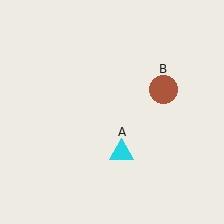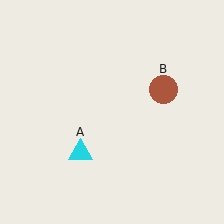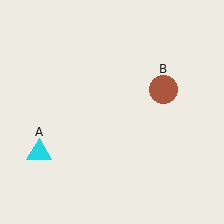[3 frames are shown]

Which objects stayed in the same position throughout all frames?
Brown circle (object B) remained stationary.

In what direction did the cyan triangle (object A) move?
The cyan triangle (object A) moved left.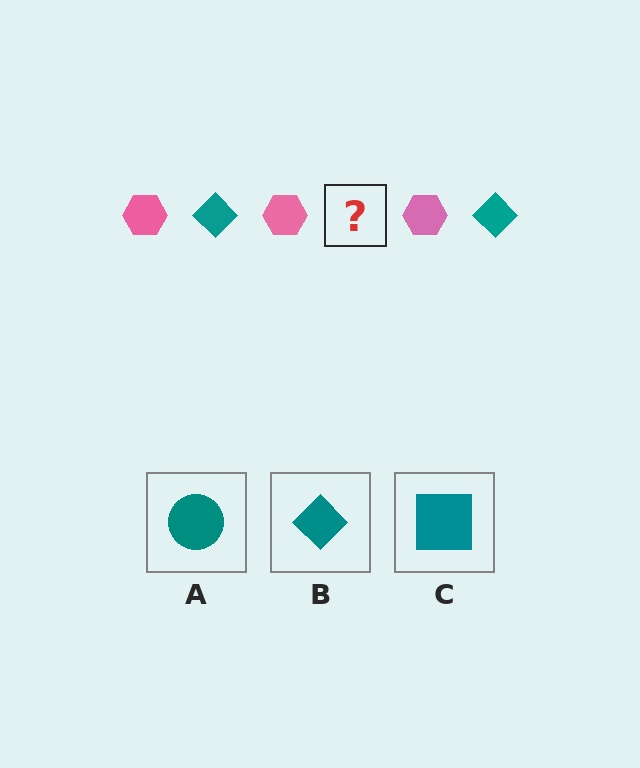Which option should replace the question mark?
Option B.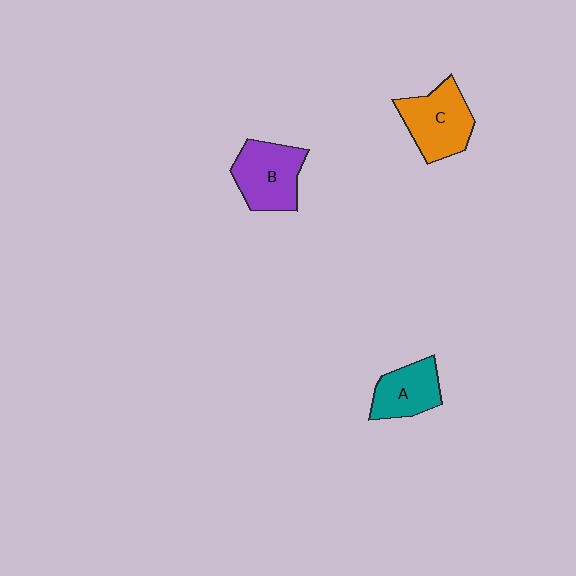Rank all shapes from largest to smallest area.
From largest to smallest: C (orange), B (purple), A (teal).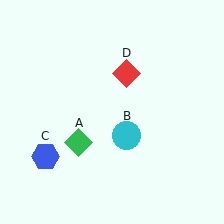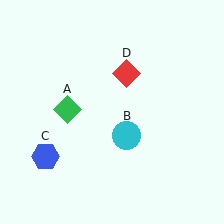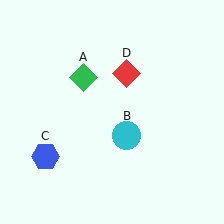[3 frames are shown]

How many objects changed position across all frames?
1 object changed position: green diamond (object A).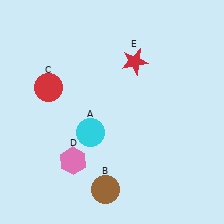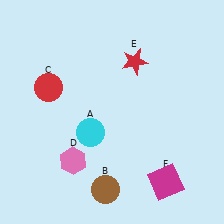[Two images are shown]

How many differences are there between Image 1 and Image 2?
There is 1 difference between the two images.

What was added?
A magenta square (F) was added in Image 2.